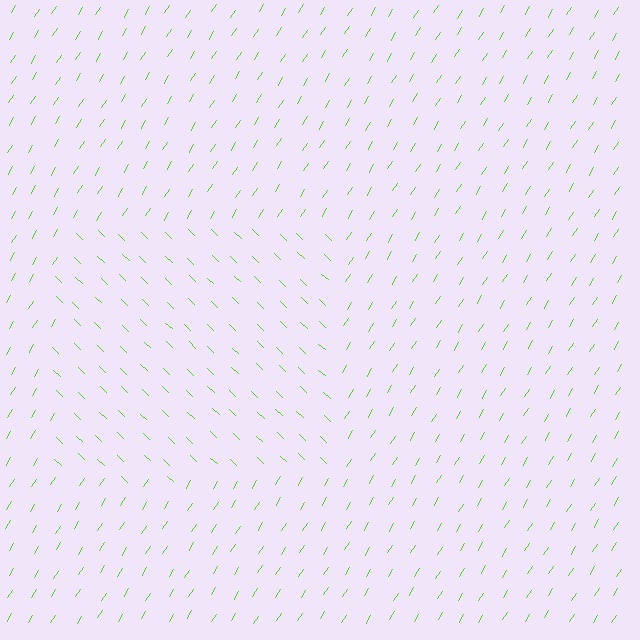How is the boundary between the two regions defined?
The boundary is defined purely by a change in line orientation (approximately 78 degrees difference). All lines are the same color and thickness.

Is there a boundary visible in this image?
Yes, there is a texture boundary formed by a change in line orientation.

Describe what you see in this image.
The image is filled with small lime line segments. A rectangle region in the image has lines oriented differently from the surrounding lines, creating a visible texture boundary.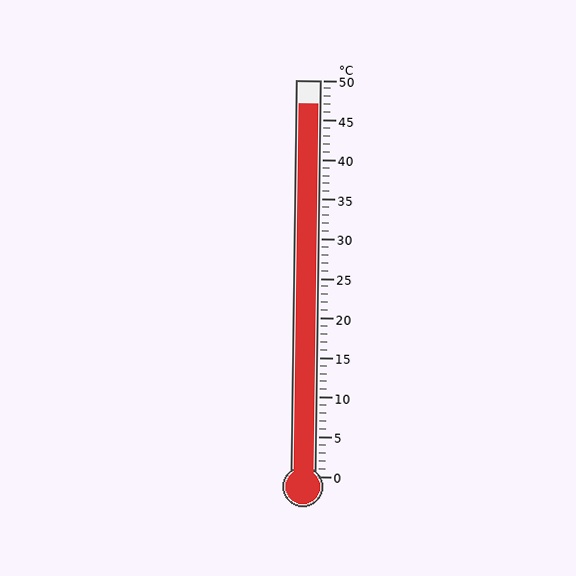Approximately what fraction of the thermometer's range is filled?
The thermometer is filled to approximately 95% of its range.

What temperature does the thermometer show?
The thermometer shows approximately 47°C.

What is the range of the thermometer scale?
The thermometer scale ranges from 0°C to 50°C.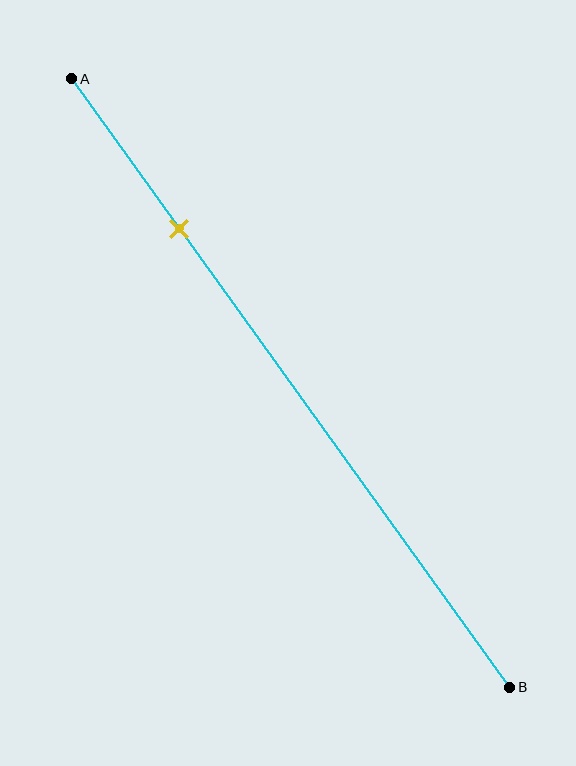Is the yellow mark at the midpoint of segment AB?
No, the mark is at about 25% from A, not at the 50% midpoint.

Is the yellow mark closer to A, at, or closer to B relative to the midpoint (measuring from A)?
The yellow mark is closer to point A than the midpoint of segment AB.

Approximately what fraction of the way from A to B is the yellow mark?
The yellow mark is approximately 25% of the way from A to B.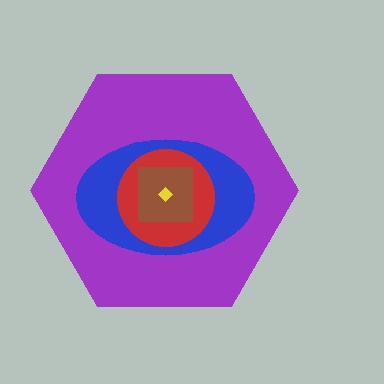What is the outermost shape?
The purple hexagon.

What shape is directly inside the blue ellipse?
The red circle.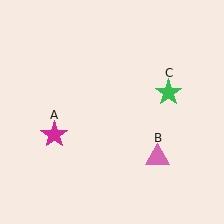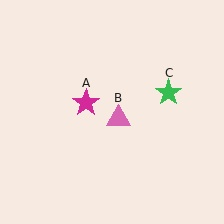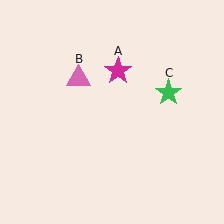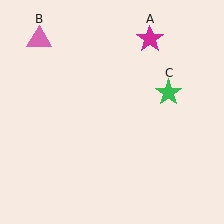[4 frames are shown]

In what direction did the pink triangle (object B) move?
The pink triangle (object B) moved up and to the left.